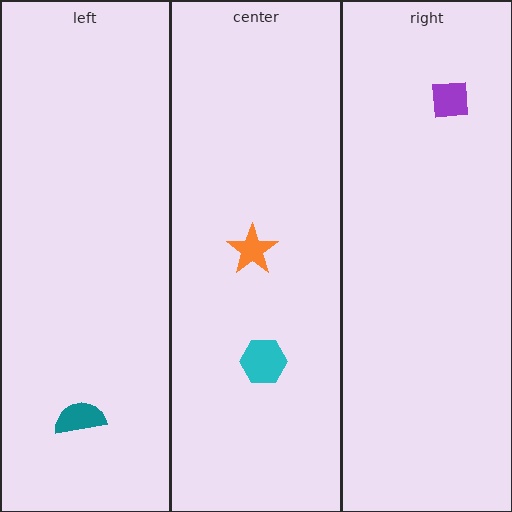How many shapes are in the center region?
2.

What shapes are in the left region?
The teal semicircle.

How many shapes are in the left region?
1.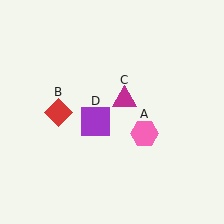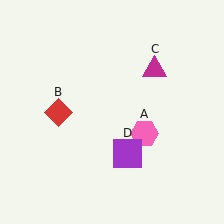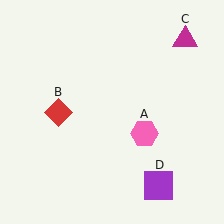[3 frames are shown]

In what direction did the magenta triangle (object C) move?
The magenta triangle (object C) moved up and to the right.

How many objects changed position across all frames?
2 objects changed position: magenta triangle (object C), purple square (object D).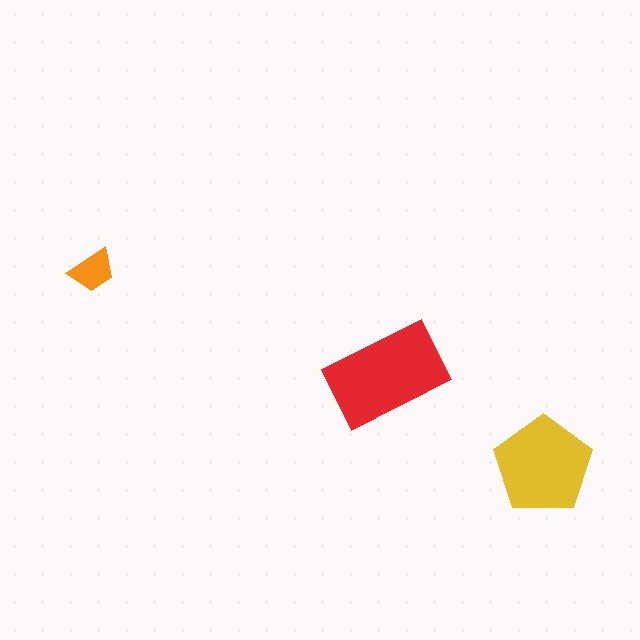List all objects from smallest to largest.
The orange trapezoid, the yellow pentagon, the red rectangle.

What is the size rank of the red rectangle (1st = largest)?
1st.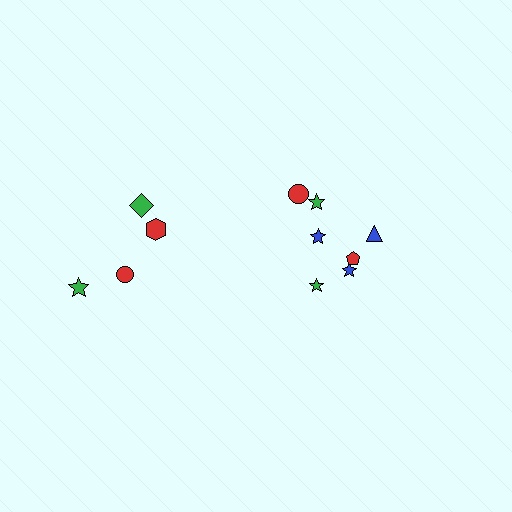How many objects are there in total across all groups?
There are 11 objects.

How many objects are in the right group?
There are 7 objects.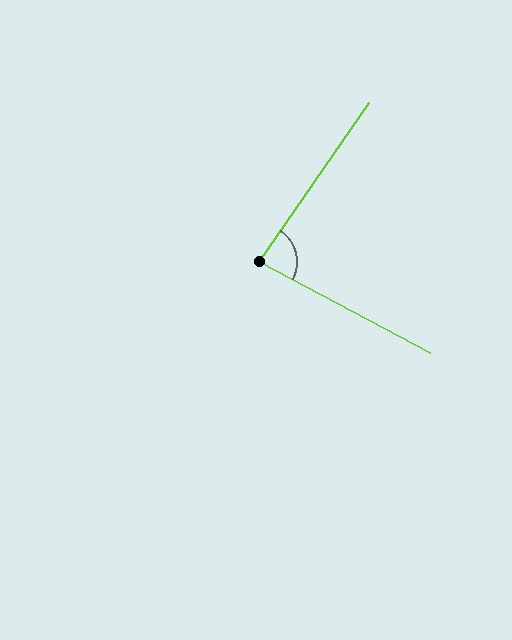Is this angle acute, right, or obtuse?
It is acute.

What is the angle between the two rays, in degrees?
Approximately 83 degrees.